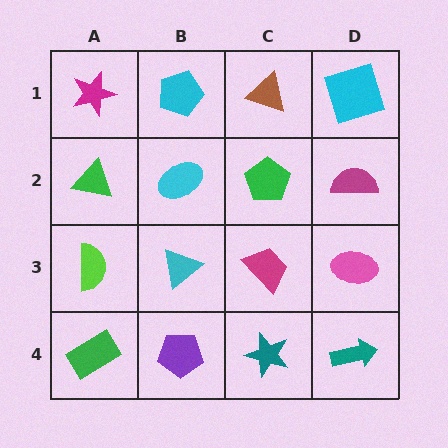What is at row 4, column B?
A purple pentagon.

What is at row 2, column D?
A magenta semicircle.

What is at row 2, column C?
A green pentagon.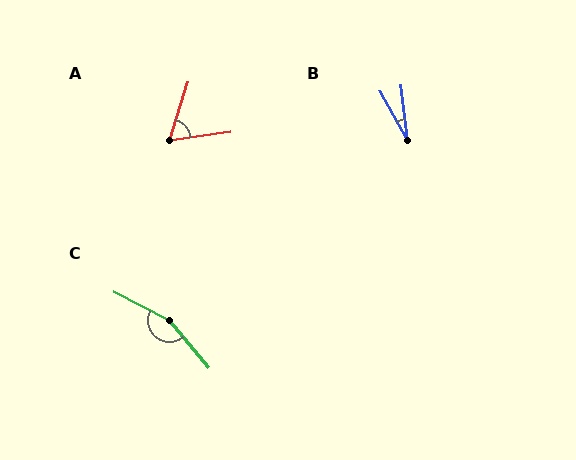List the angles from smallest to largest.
B (23°), A (65°), C (157°).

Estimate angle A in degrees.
Approximately 65 degrees.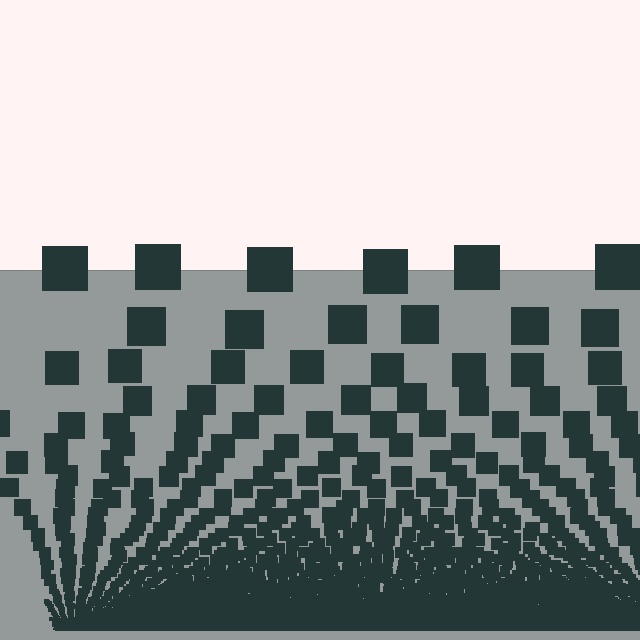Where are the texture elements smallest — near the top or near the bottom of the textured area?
Near the bottom.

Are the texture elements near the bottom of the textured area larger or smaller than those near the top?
Smaller. The gradient is inverted — elements near the bottom are smaller and denser.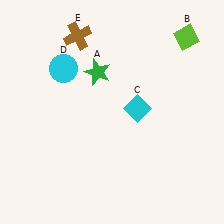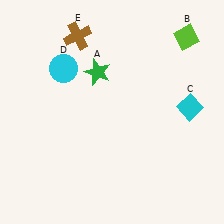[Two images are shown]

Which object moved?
The cyan diamond (C) moved right.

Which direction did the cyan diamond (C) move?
The cyan diamond (C) moved right.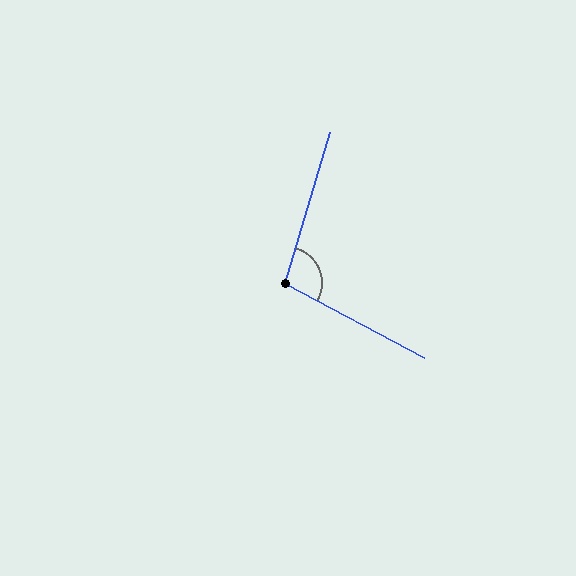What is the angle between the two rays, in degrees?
Approximately 102 degrees.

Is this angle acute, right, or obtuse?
It is obtuse.